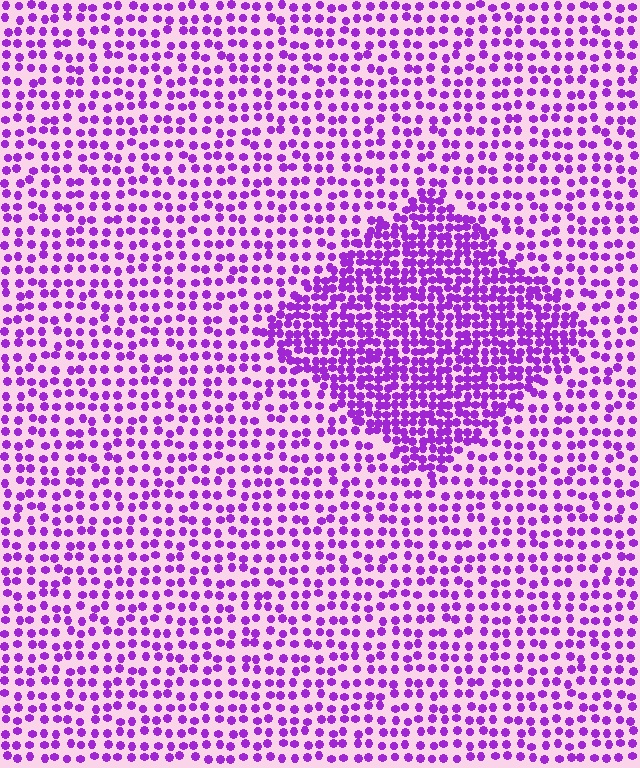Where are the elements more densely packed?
The elements are more densely packed inside the diamond boundary.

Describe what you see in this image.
The image contains small purple elements arranged at two different densities. A diamond-shaped region is visible where the elements are more densely packed than the surrounding area.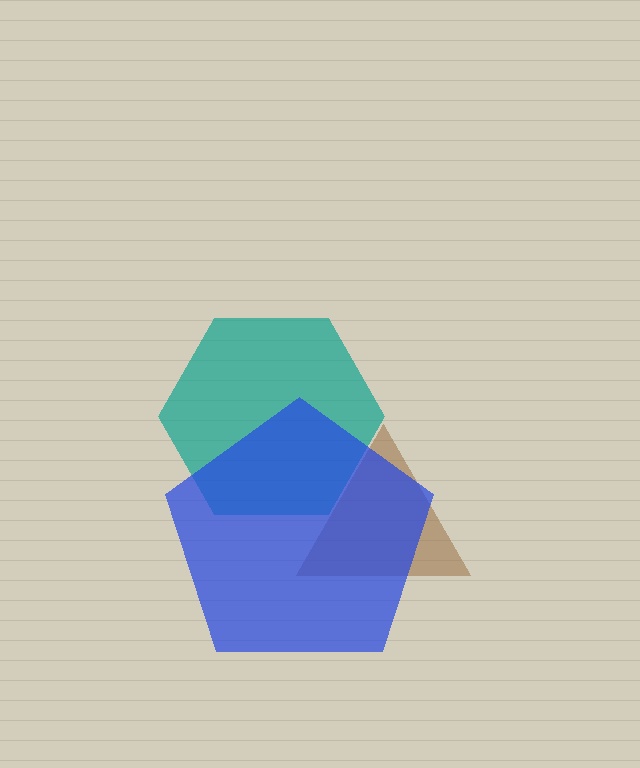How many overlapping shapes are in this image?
There are 3 overlapping shapes in the image.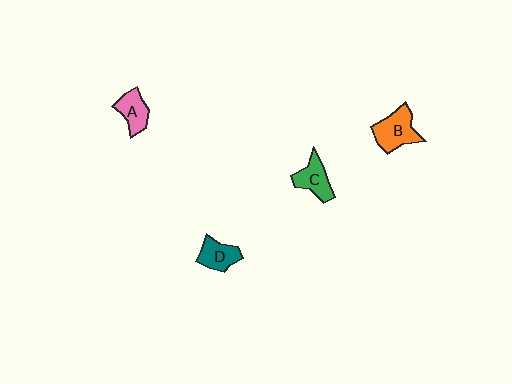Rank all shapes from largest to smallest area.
From largest to smallest: B (orange), C (green), D (teal), A (pink).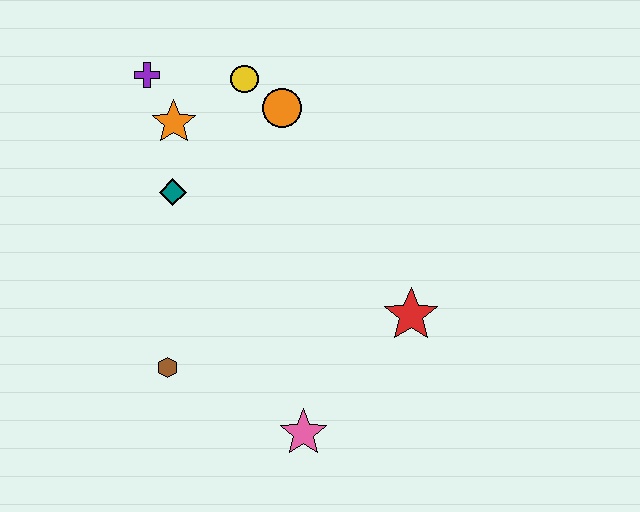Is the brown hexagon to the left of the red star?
Yes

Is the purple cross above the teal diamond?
Yes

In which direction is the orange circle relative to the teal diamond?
The orange circle is to the right of the teal diamond.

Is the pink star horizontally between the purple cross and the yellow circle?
No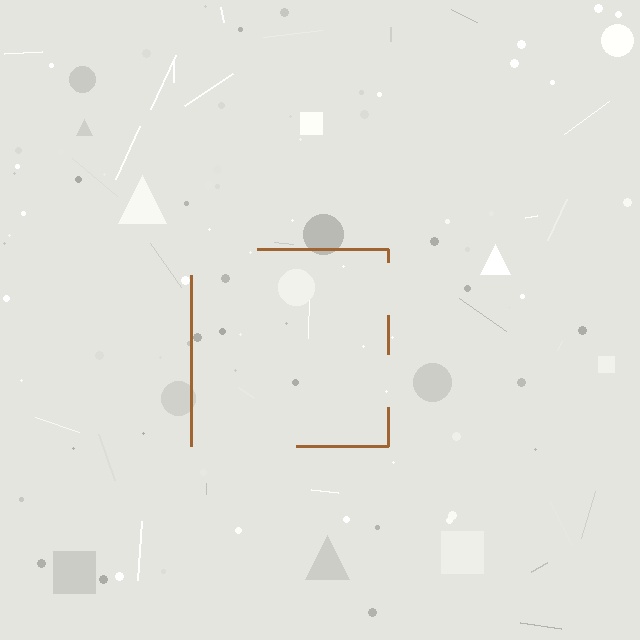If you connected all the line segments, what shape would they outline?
They would outline a square.